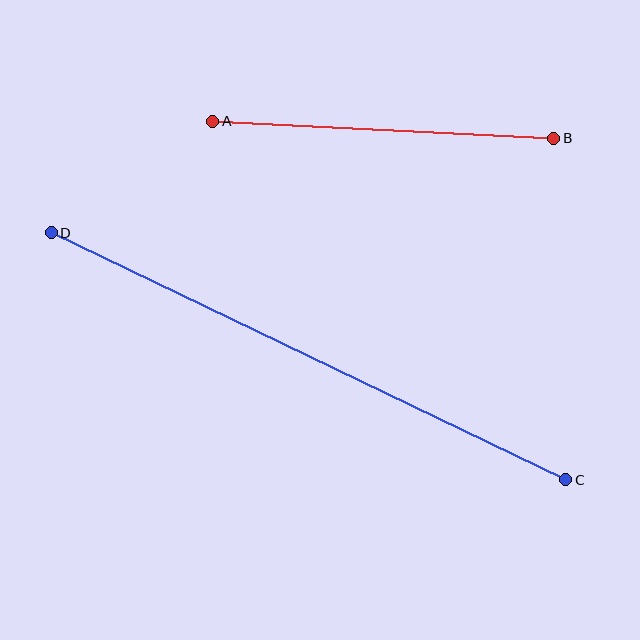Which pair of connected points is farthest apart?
Points C and D are farthest apart.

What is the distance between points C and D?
The distance is approximately 570 pixels.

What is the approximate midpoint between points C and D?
The midpoint is at approximately (309, 356) pixels.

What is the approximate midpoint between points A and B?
The midpoint is at approximately (383, 130) pixels.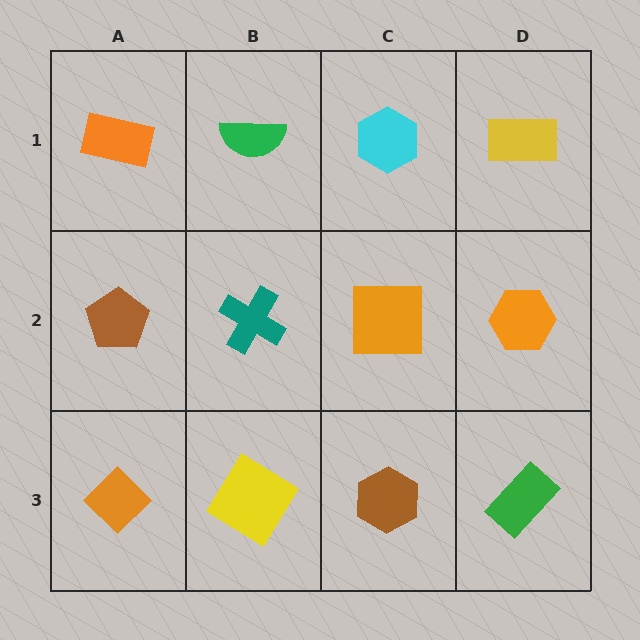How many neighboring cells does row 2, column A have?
3.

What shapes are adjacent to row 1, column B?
A teal cross (row 2, column B), an orange rectangle (row 1, column A), a cyan hexagon (row 1, column C).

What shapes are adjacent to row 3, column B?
A teal cross (row 2, column B), an orange diamond (row 3, column A), a brown hexagon (row 3, column C).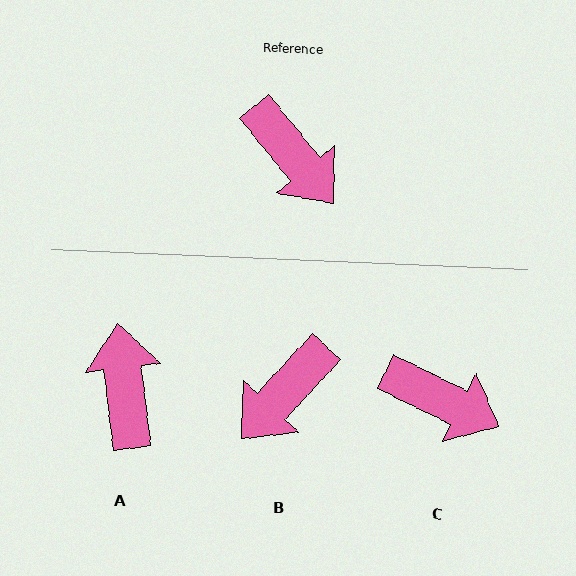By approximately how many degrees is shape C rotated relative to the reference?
Approximately 24 degrees counter-clockwise.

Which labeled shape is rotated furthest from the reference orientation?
A, about 147 degrees away.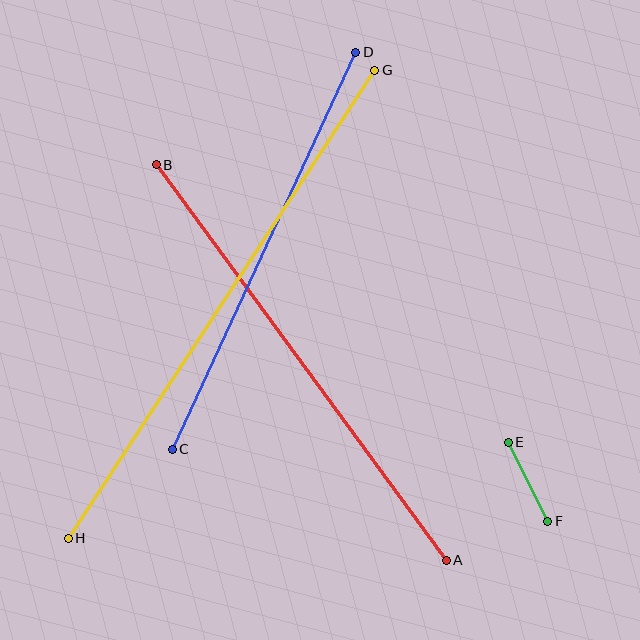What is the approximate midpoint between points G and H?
The midpoint is at approximately (221, 304) pixels.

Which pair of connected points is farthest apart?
Points G and H are farthest apart.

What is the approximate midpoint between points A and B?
The midpoint is at approximately (301, 362) pixels.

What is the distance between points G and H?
The distance is approximately 559 pixels.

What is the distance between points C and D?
The distance is approximately 438 pixels.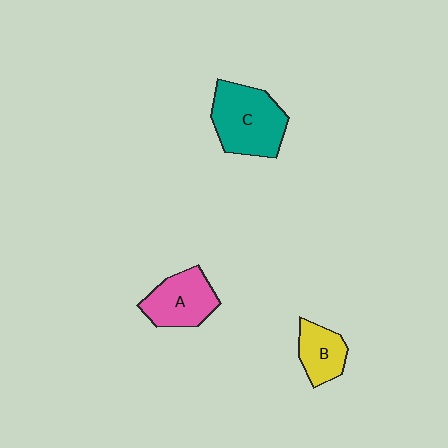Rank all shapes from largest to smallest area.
From largest to smallest: C (teal), A (pink), B (yellow).